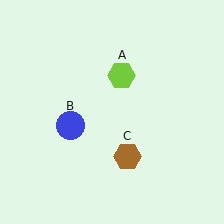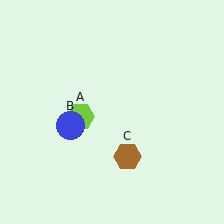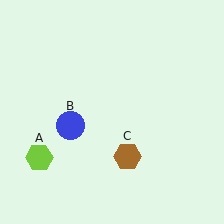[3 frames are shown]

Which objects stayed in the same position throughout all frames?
Blue circle (object B) and brown hexagon (object C) remained stationary.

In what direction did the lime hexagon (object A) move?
The lime hexagon (object A) moved down and to the left.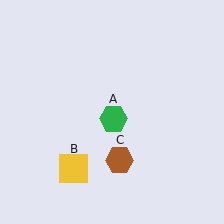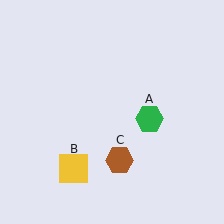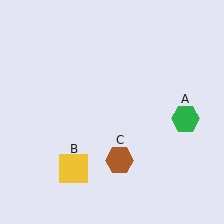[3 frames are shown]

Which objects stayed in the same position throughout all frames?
Yellow square (object B) and brown hexagon (object C) remained stationary.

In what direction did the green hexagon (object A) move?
The green hexagon (object A) moved right.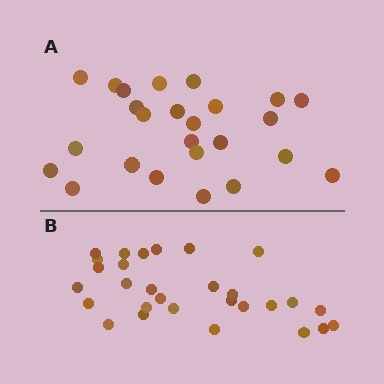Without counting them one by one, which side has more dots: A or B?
Region B (the bottom region) has more dots.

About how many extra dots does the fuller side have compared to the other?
Region B has about 4 more dots than region A.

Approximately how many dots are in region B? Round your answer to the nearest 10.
About 30 dots. (The exact count is 29, which rounds to 30.)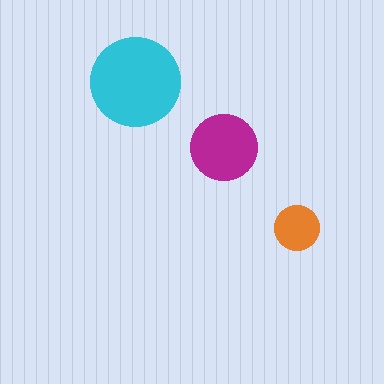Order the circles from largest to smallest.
the cyan one, the magenta one, the orange one.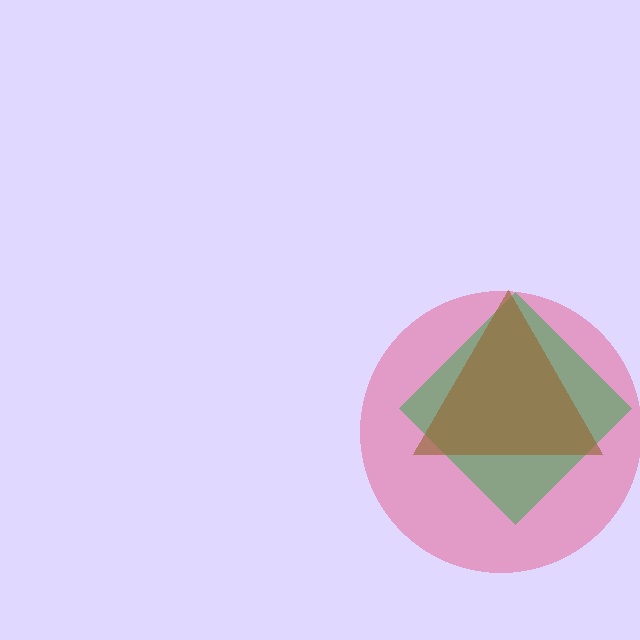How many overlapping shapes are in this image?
There are 3 overlapping shapes in the image.